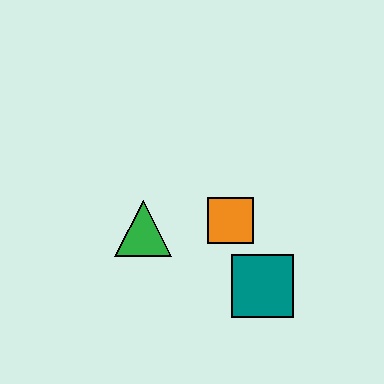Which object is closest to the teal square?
The orange square is closest to the teal square.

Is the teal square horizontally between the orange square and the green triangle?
No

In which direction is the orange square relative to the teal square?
The orange square is above the teal square.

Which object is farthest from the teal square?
The green triangle is farthest from the teal square.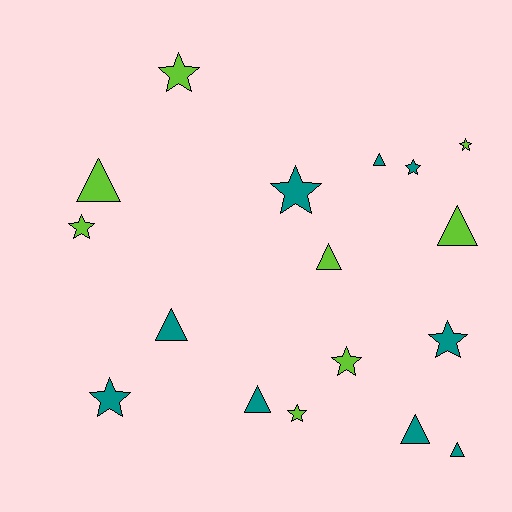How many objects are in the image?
There are 17 objects.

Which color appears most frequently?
Teal, with 9 objects.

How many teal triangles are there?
There are 5 teal triangles.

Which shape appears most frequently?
Star, with 9 objects.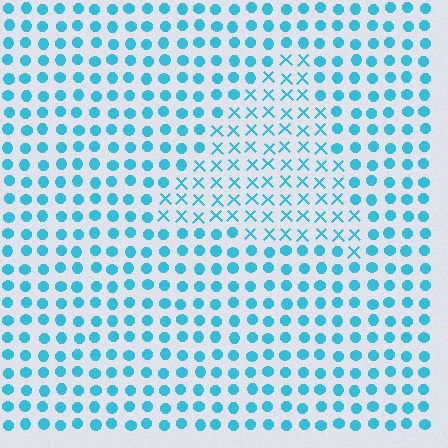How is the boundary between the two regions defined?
The boundary is defined by a change in element shape: X marks inside vs. circles outside. All elements share the same color and spacing.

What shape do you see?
I see a triangle.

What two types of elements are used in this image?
The image uses X marks inside the triangle region and circles outside it.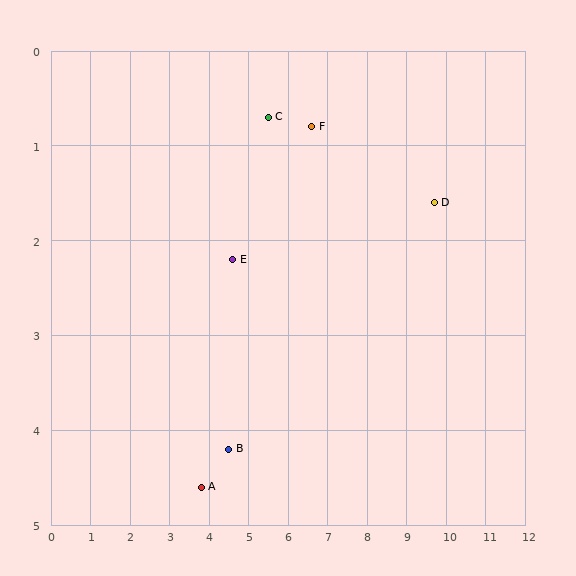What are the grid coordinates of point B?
Point B is at approximately (4.5, 4.2).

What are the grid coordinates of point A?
Point A is at approximately (3.8, 4.6).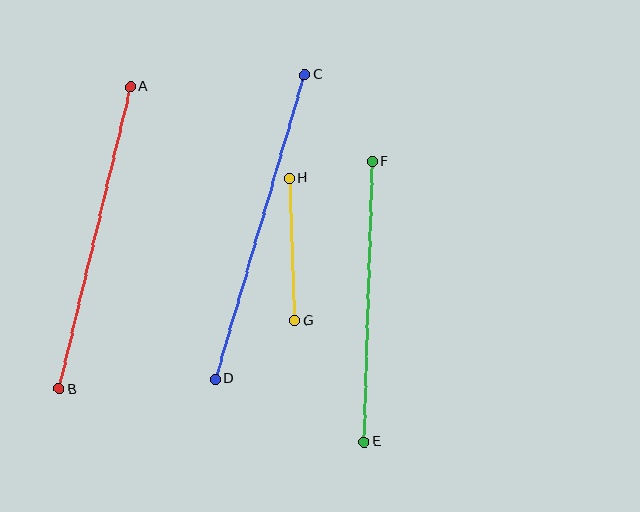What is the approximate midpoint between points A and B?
The midpoint is at approximately (95, 238) pixels.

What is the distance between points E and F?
The distance is approximately 280 pixels.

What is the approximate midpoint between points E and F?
The midpoint is at approximately (368, 302) pixels.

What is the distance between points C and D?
The distance is approximately 317 pixels.